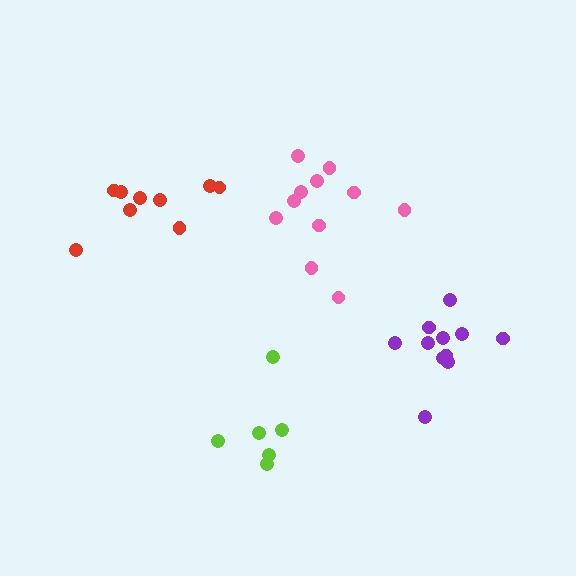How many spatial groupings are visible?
There are 4 spatial groupings.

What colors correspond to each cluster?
The clusters are colored: pink, purple, lime, red.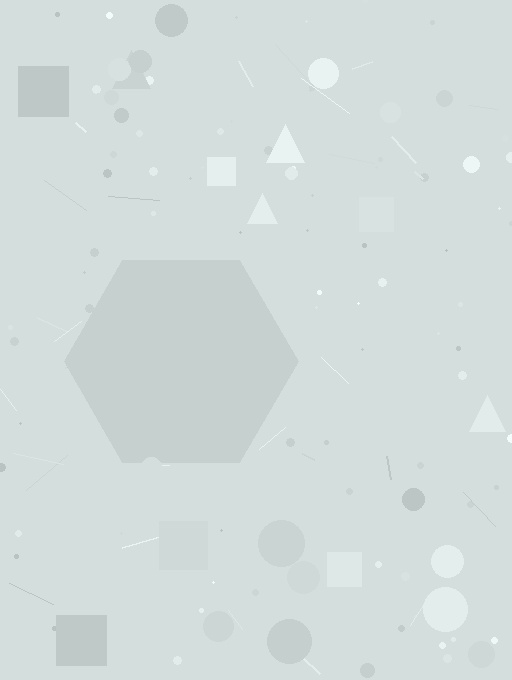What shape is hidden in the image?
A hexagon is hidden in the image.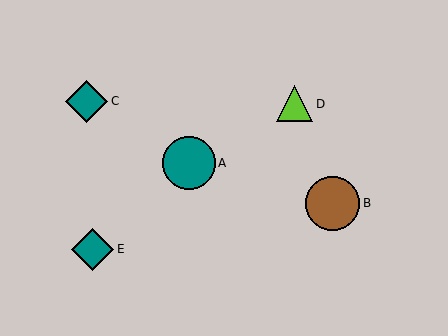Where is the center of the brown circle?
The center of the brown circle is at (333, 203).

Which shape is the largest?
The brown circle (labeled B) is the largest.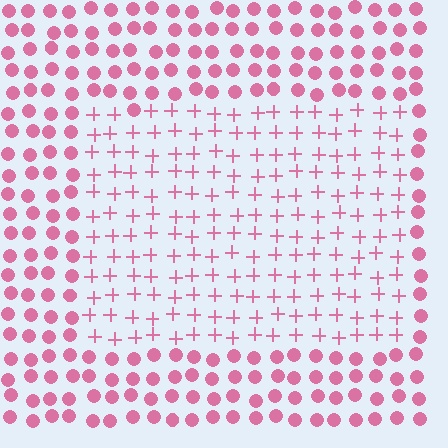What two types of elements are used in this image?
The image uses plus signs inside the rectangle region and circles outside it.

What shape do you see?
I see a rectangle.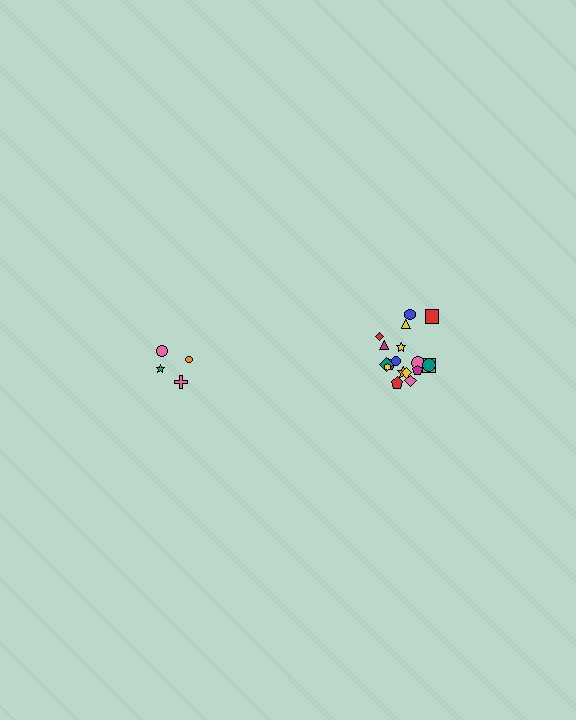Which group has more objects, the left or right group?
The right group.